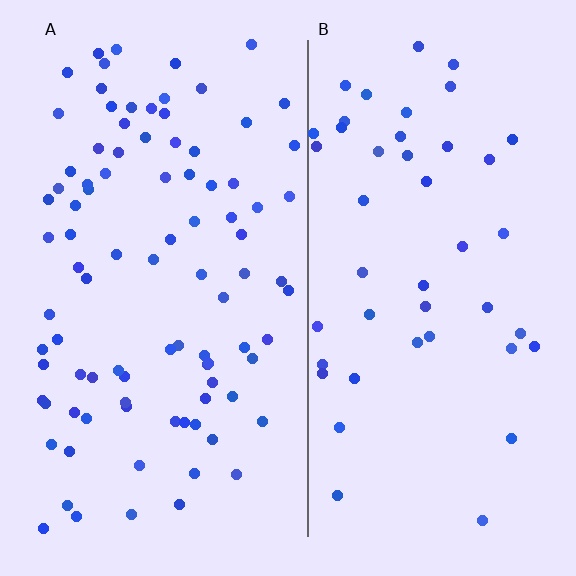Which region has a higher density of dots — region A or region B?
A (the left).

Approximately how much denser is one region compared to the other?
Approximately 2.0× — region A over region B.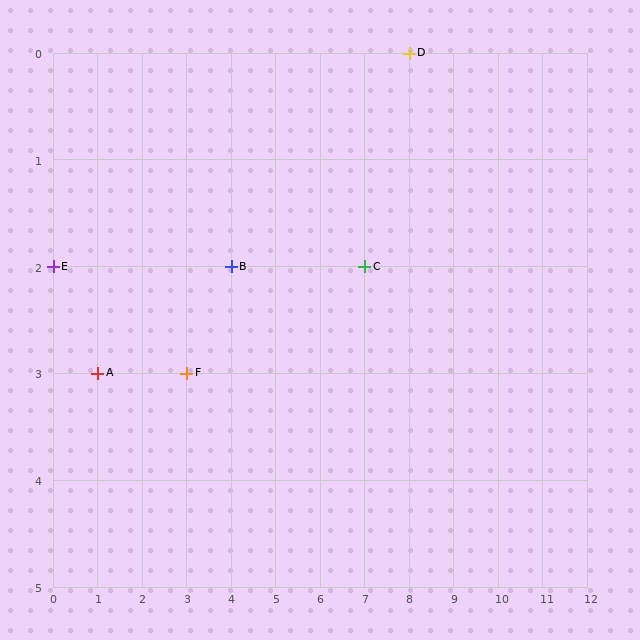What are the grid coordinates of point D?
Point D is at grid coordinates (8, 0).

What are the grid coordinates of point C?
Point C is at grid coordinates (7, 2).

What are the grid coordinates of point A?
Point A is at grid coordinates (1, 3).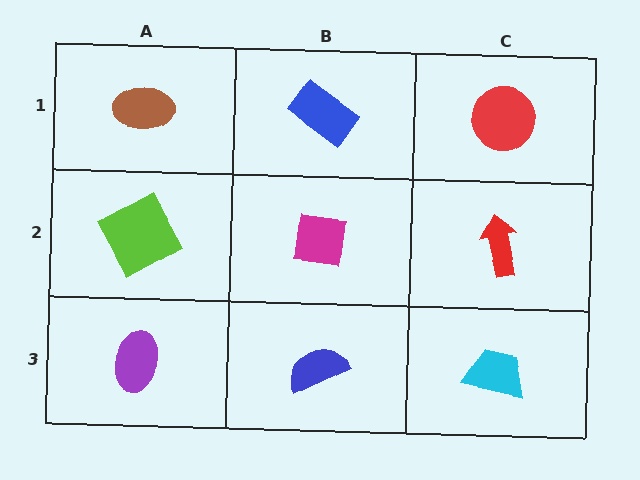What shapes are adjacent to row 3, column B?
A magenta square (row 2, column B), a purple ellipse (row 3, column A), a cyan trapezoid (row 3, column C).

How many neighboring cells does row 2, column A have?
3.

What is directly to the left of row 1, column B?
A brown ellipse.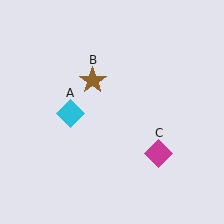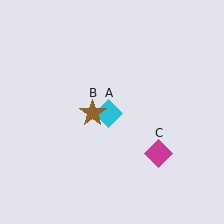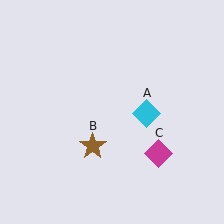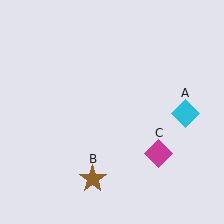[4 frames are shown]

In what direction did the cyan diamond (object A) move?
The cyan diamond (object A) moved right.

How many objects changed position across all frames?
2 objects changed position: cyan diamond (object A), brown star (object B).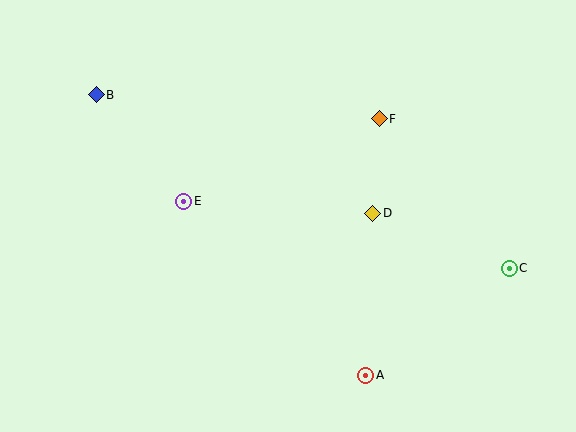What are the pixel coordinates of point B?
Point B is at (96, 95).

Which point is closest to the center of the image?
Point D at (373, 213) is closest to the center.